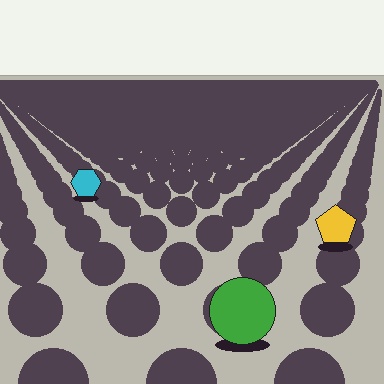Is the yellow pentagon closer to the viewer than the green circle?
No. The green circle is closer — you can tell from the texture gradient: the ground texture is coarser near it.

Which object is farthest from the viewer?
The cyan hexagon is farthest from the viewer. It appears smaller and the ground texture around it is denser.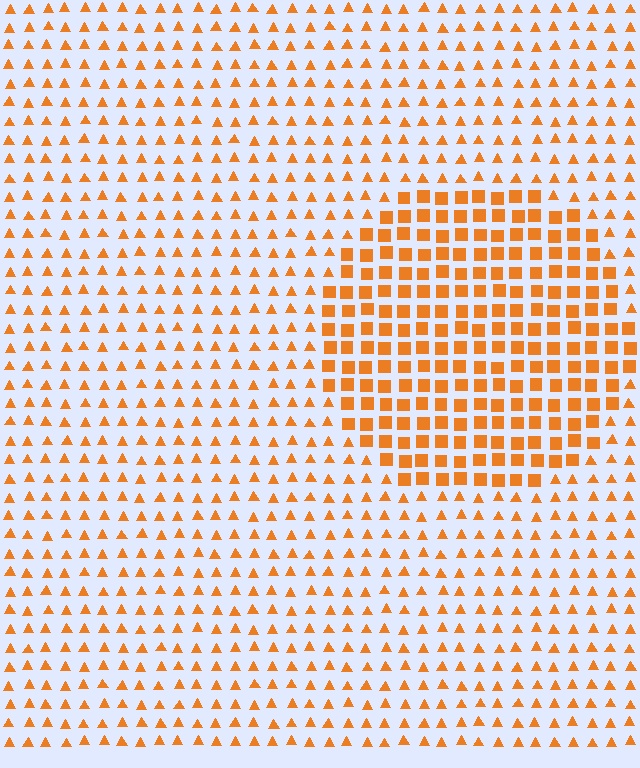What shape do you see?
I see a circle.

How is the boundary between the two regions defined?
The boundary is defined by a change in element shape: squares inside vs. triangles outside. All elements share the same color and spacing.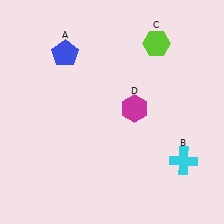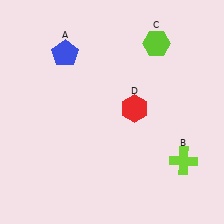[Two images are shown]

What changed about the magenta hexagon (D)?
In Image 1, D is magenta. In Image 2, it changed to red.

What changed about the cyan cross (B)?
In Image 1, B is cyan. In Image 2, it changed to lime.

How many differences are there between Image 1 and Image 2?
There are 2 differences between the two images.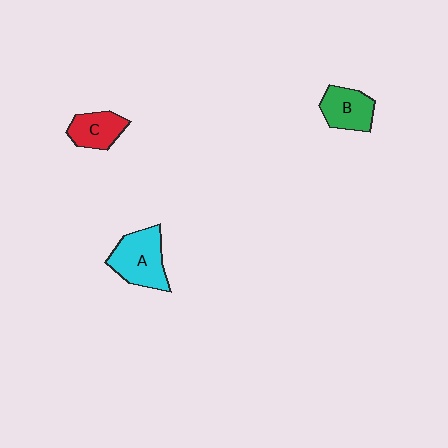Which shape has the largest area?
Shape A (cyan).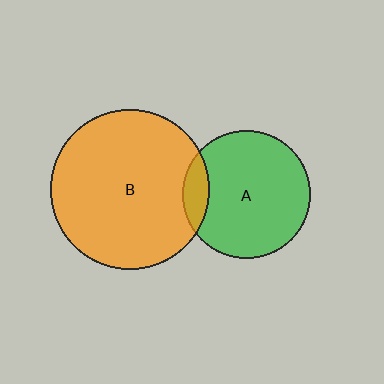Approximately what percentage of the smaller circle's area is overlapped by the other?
Approximately 10%.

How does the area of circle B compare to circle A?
Approximately 1.5 times.